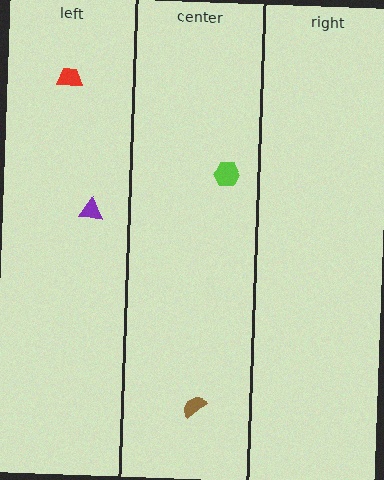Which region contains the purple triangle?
The left region.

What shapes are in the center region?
The lime hexagon, the brown semicircle.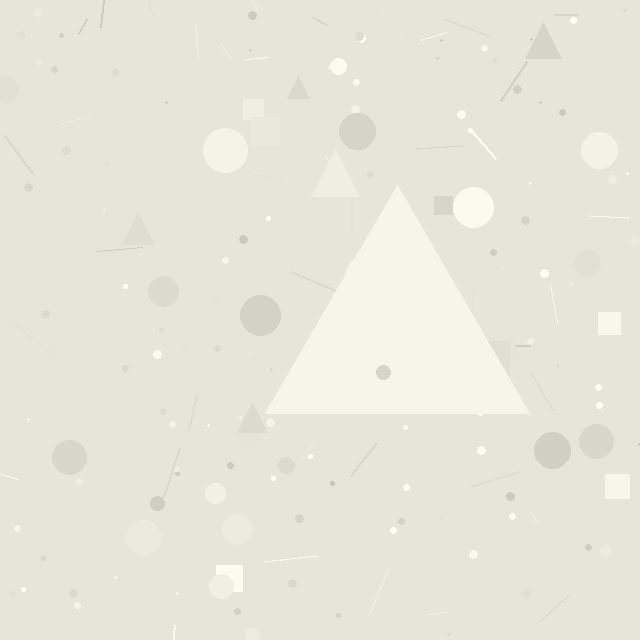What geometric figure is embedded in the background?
A triangle is embedded in the background.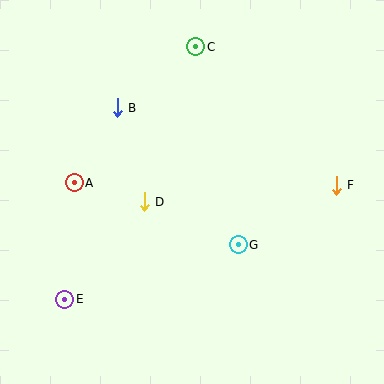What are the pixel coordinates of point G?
Point G is at (238, 245).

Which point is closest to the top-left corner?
Point B is closest to the top-left corner.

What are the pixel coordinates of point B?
Point B is at (117, 108).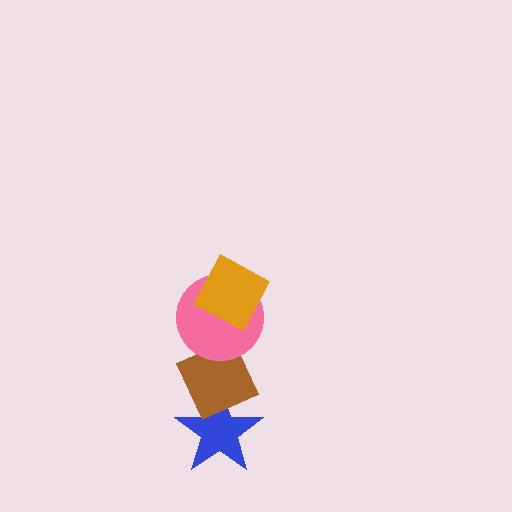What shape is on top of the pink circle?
The orange diamond is on top of the pink circle.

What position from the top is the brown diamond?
The brown diamond is 3rd from the top.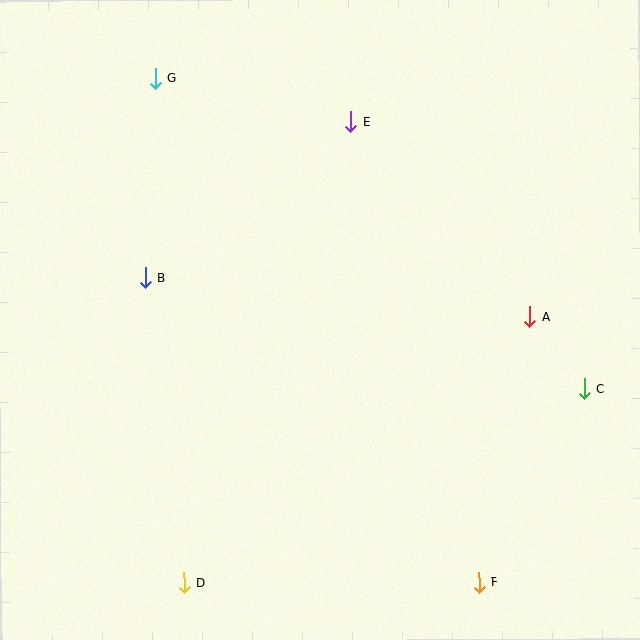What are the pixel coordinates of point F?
Point F is at (479, 582).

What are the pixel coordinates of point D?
Point D is at (184, 583).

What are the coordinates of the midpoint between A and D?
The midpoint between A and D is at (357, 450).